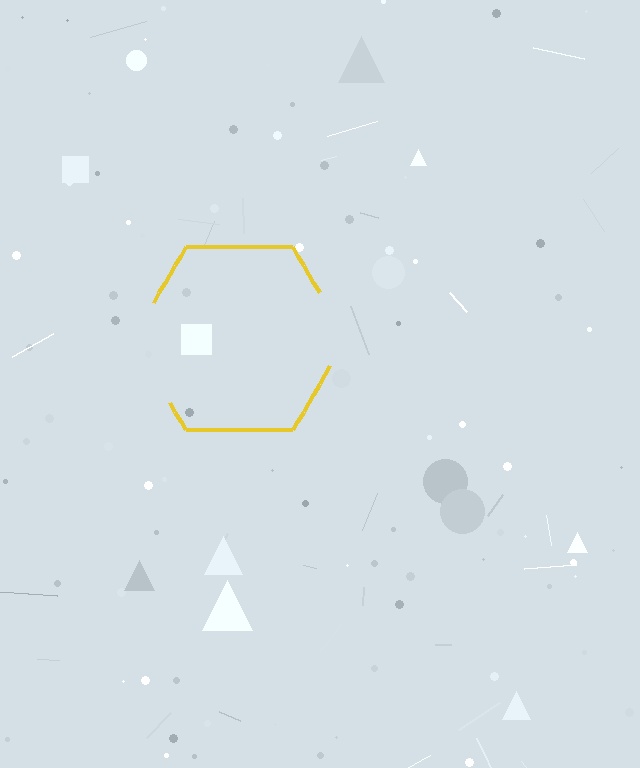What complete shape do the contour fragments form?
The contour fragments form a hexagon.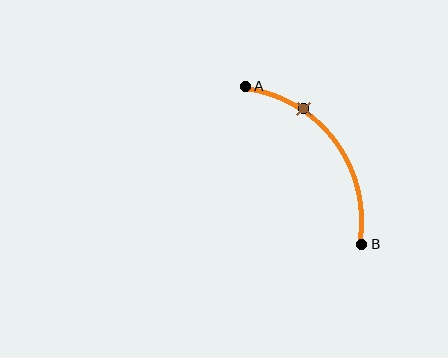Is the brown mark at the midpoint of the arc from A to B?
No. The brown mark lies on the arc but is closer to endpoint A. The arc midpoint would be at the point on the curve equidistant along the arc from both A and B.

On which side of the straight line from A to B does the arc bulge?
The arc bulges above and to the right of the straight line connecting A and B.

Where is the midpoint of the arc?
The arc midpoint is the point on the curve farthest from the straight line joining A and B. It sits above and to the right of that line.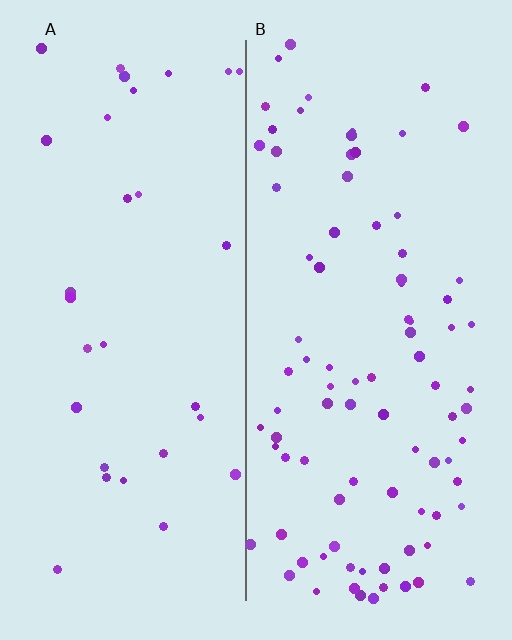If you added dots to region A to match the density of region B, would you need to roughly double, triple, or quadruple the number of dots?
Approximately triple.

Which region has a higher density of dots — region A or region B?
B (the right).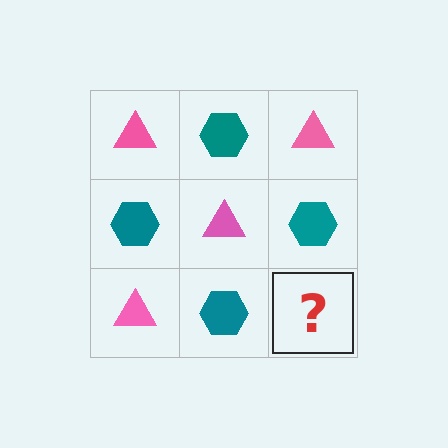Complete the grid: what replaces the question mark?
The question mark should be replaced with a pink triangle.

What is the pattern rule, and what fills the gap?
The rule is that it alternates pink triangle and teal hexagon in a checkerboard pattern. The gap should be filled with a pink triangle.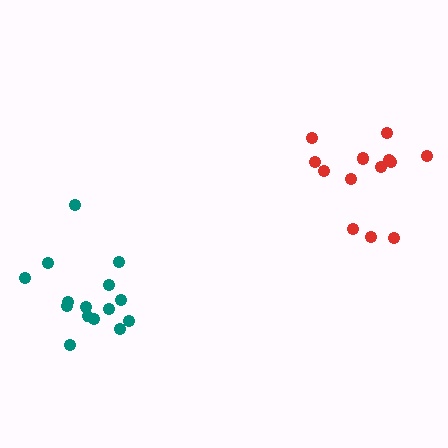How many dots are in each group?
Group 1: 14 dots, Group 2: 15 dots (29 total).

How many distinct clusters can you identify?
There are 2 distinct clusters.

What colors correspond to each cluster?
The clusters are colored: red, teal.